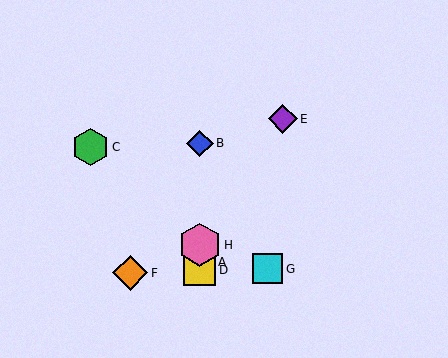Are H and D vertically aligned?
Yes, both are at x≈200.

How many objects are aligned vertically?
4 objects (A, B, D, H) are aligned vertically.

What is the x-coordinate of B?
Object B is at x≈200.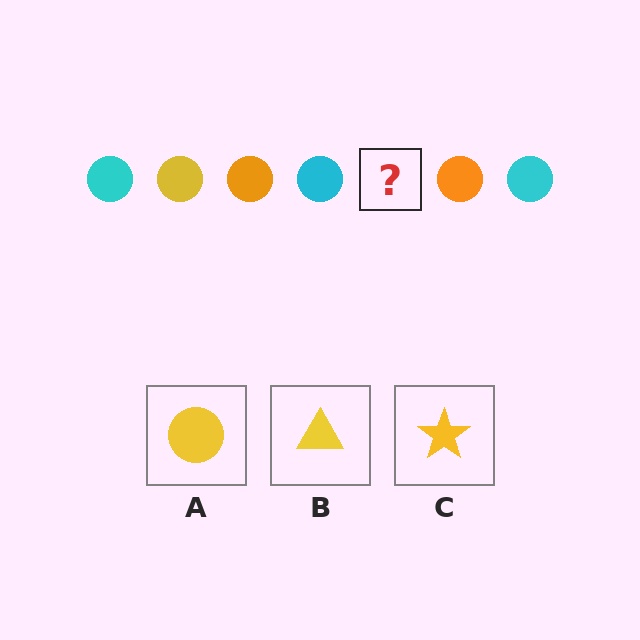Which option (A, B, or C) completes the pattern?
A.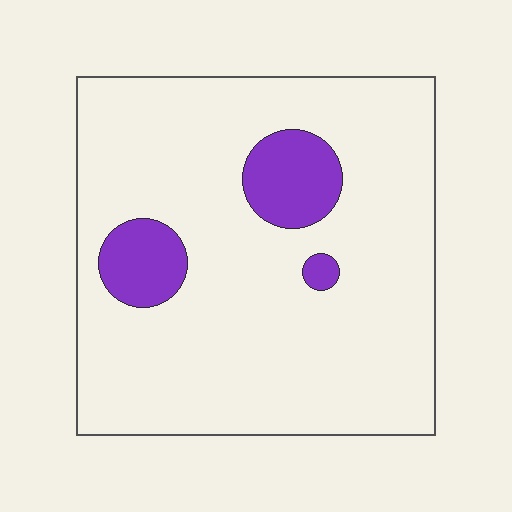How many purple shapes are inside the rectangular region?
3.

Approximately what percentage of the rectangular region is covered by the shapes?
Approximately 10%.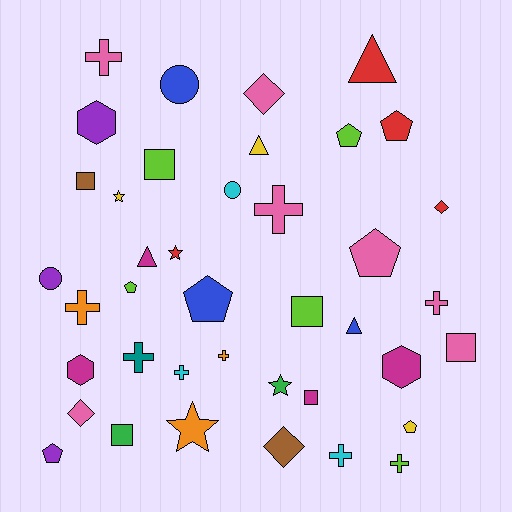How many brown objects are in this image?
There are 2 brown objects.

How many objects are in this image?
There are 40 objects.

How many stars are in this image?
There are 4 stars.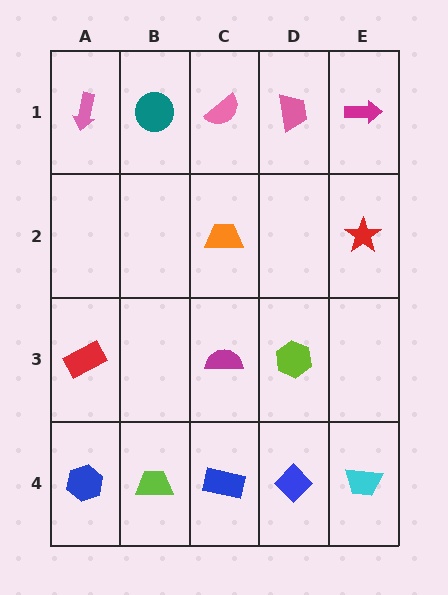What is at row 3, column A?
A red rectangle.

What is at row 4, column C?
A blue rectangle.